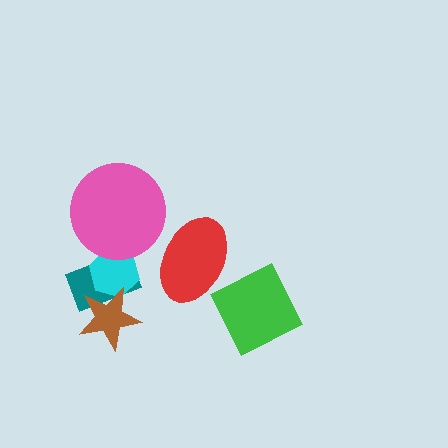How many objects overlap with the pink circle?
2 objects overlap with the pink circle.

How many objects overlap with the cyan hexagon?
3 objects overlap with the cyan hexagon.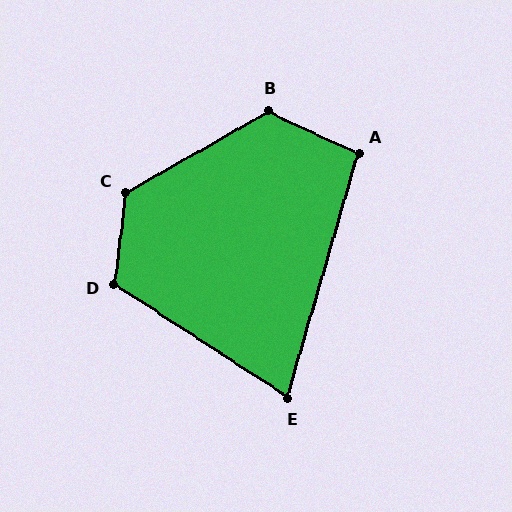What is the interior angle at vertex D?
Approximately 116 degrees (obtuse).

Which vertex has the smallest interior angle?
E, at approximately 73 degrees.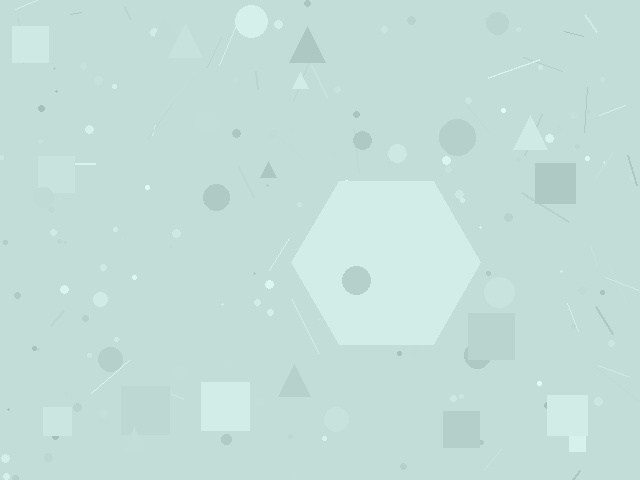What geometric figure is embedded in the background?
A hexagon is embedded in the background.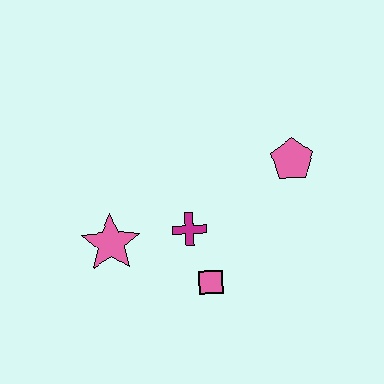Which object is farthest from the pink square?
The pink pentagon is farthest from the pink square.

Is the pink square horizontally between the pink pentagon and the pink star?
Yes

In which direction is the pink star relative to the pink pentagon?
The pink star is to the left of the pink pentagon.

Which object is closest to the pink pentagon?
The magenta cross is closest to the pink pentagon.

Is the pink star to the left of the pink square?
Yes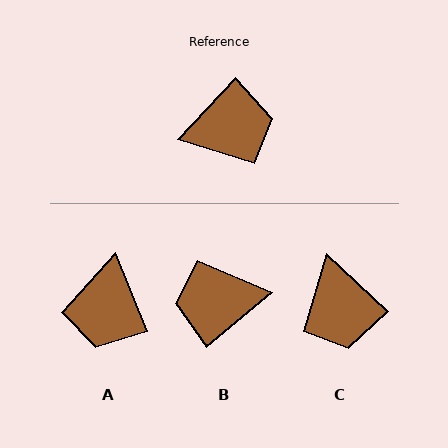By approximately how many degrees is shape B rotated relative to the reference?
Approximately 174 degrees counter-clockwise.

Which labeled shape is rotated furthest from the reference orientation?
B, about 174 degrees away.